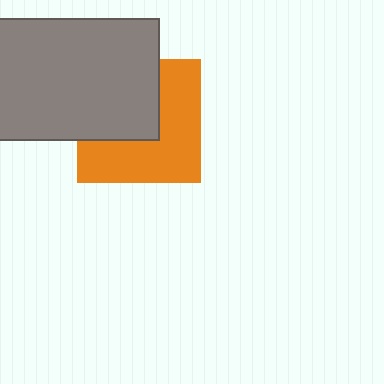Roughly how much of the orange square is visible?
About half of it is visible (roughly 56%).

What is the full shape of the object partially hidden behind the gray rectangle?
The partially hidden object is an orange square.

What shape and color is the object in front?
The object in front is a gray rectangle.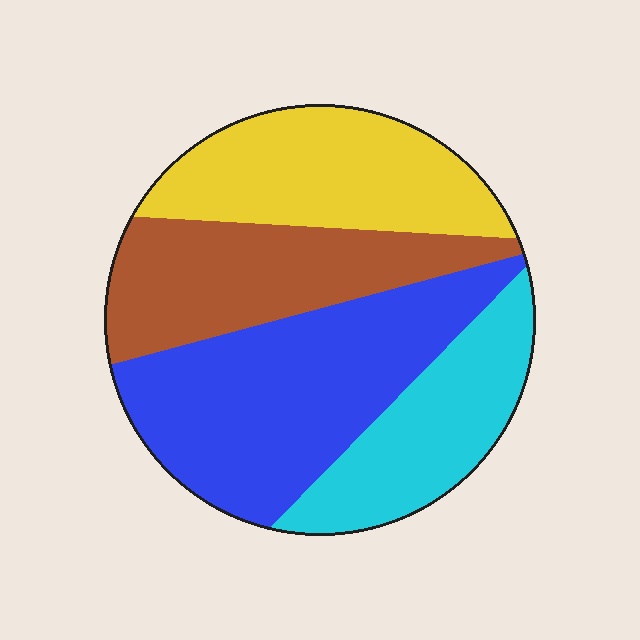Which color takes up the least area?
Cyan, at roughly 20%.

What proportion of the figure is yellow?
Yellow takes up about one quarter (1/4) of the figure.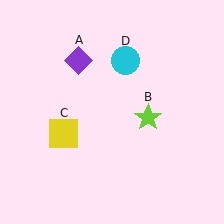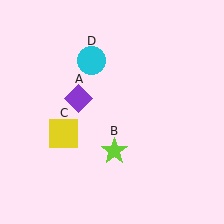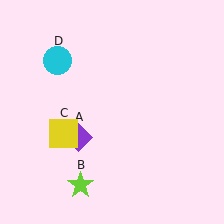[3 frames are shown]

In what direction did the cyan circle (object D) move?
The cyan circle (object D) moved left.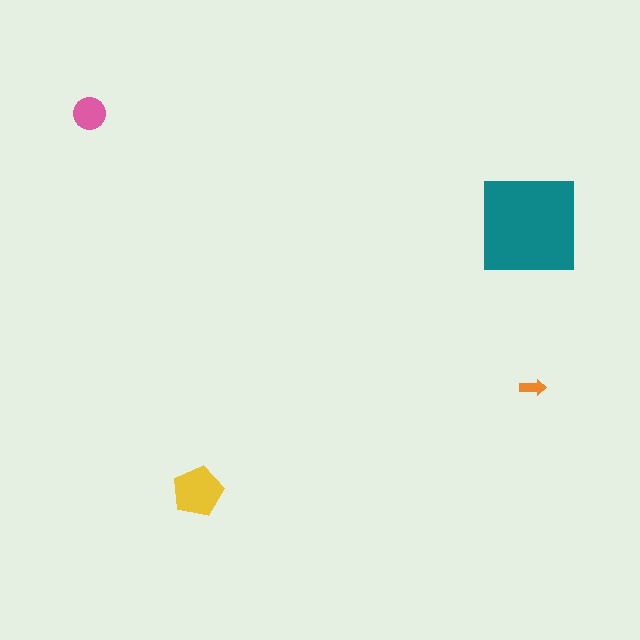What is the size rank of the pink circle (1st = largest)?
3rd.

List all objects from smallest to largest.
The orange arrow, the pink circle, the yellow pentagon, the teal square.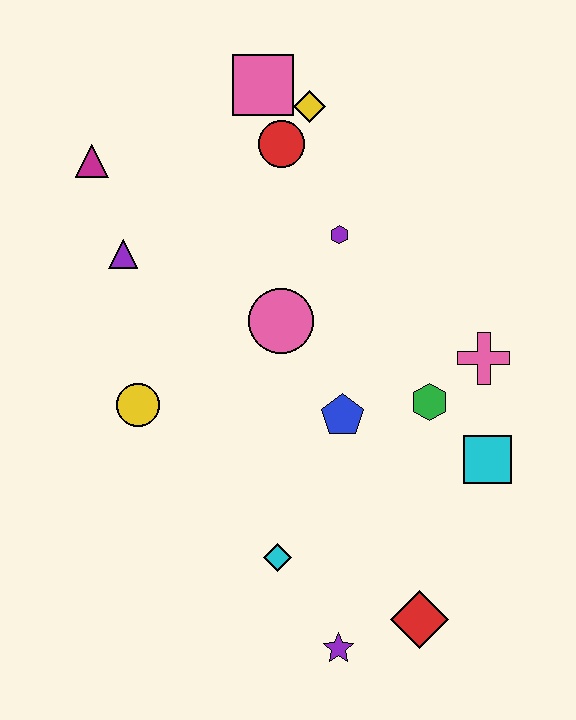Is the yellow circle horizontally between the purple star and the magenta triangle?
Yes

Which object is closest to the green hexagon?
The pink cross is closest to the green hexagon.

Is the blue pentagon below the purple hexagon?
Yes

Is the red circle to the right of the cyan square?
No